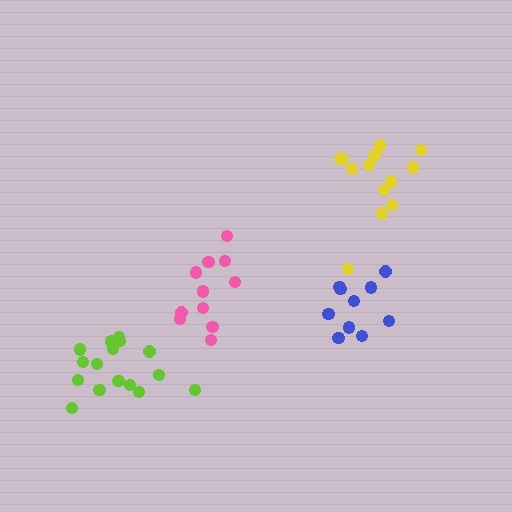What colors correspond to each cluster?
The clusters are colored: pink, lime, yellow, blue.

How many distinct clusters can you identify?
There are 4 distinct clusters.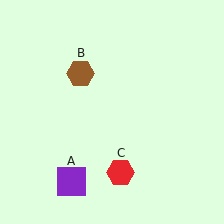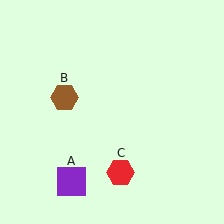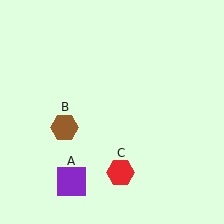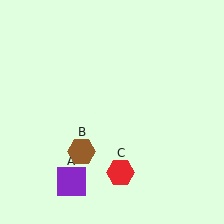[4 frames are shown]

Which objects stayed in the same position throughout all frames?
Purple square (object A) and red hexagon (object C) remained stationary.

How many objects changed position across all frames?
1 object changed position: brown hexagon (object B).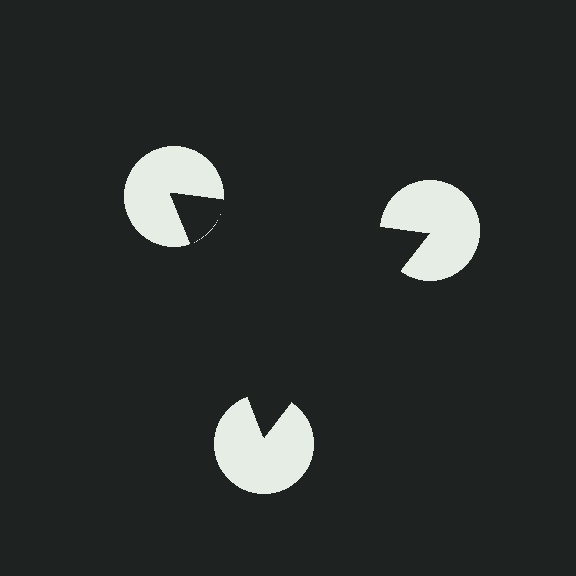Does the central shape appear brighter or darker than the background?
It typically appears slightly darker than the background, even though no actual brightness change is drawn.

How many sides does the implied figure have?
3 sides.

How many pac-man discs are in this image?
There are 3 — one at each vertex of the illusory triangle.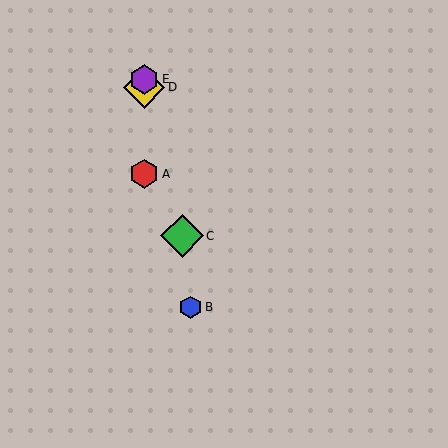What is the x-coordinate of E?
Object E is at x≈144.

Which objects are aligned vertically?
Objects A, D, E are aligned vertically.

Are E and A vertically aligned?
Yes, both are at x≈144.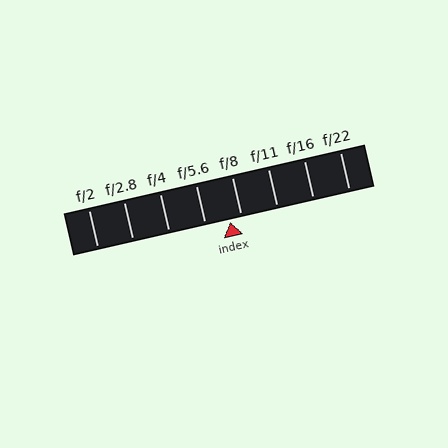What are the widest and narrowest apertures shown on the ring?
The widest aperture shown is f/2 and the narrowest is f/22.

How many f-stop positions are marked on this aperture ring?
There are 8 f-stop positions marked.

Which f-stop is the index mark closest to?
The index mark is closest to f/8.